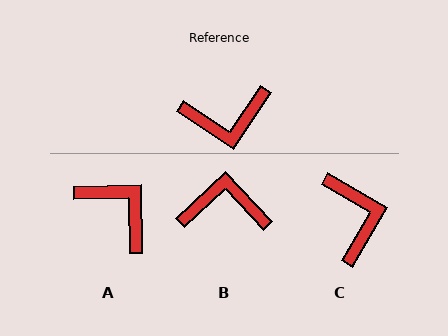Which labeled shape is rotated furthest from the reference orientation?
B, about 166 degrees away.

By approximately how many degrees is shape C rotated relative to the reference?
Approximately 93 degrees counter-clockwise.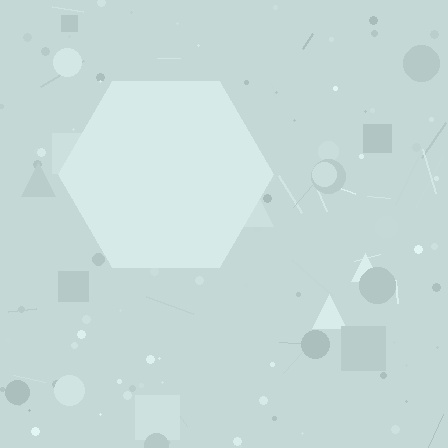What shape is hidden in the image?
A hexagon is hidden in the image.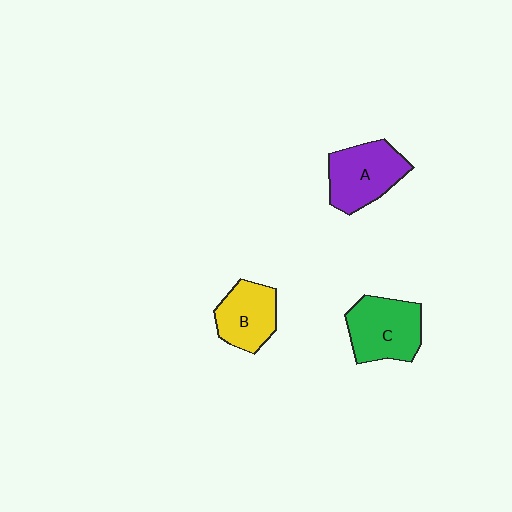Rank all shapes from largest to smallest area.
From largest to smallest: C (green), A (purple), B (yellow).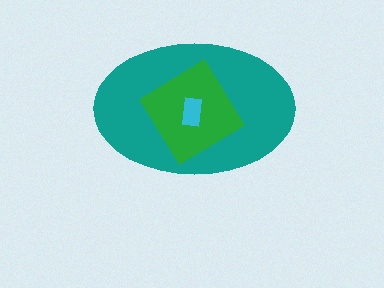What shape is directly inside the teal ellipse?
The green diamond.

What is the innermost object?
The cyan rectangle.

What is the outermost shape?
The teal ellipse.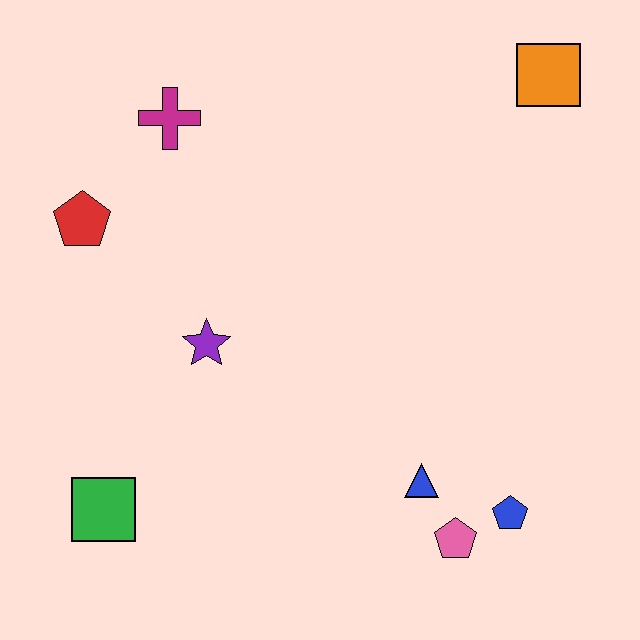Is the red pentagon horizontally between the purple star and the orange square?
No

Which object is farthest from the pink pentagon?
The magenta cross is farthest from the pink pentagon.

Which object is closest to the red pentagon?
The magenta cross is closest to the red pentagon.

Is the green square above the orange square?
No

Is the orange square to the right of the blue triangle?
Yes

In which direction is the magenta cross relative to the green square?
The magenta cross is above the green square.